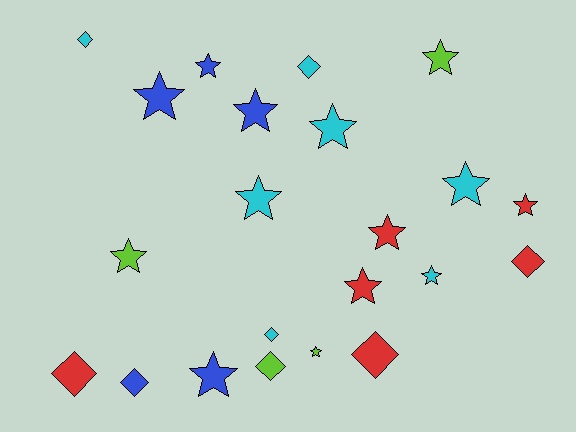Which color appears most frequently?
Cyan, with 7 objects.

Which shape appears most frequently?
Star, with 14 objects.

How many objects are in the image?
There are 22 objects.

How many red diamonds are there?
There are 3 red diamonds.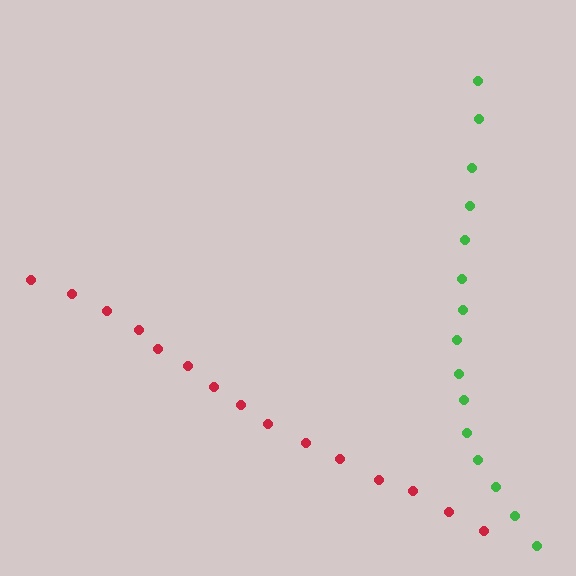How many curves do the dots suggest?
There are 2 distinct paths.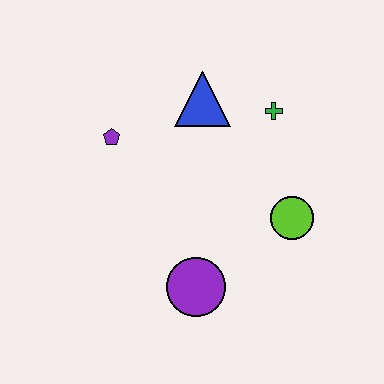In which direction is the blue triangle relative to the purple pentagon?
The blue triangle is to the right of the purple pentagon.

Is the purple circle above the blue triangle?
No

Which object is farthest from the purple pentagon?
The lime circle is farthest from the purple pentagon.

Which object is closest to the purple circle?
The lime circle is closest to the purple circle.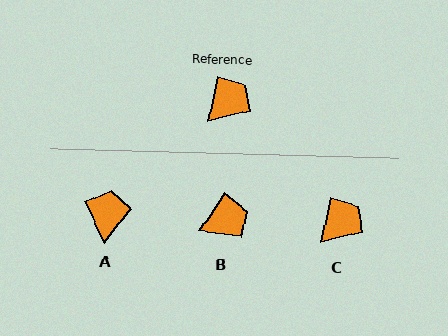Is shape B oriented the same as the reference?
No, it is off by about 21 degrees.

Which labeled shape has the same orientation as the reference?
C.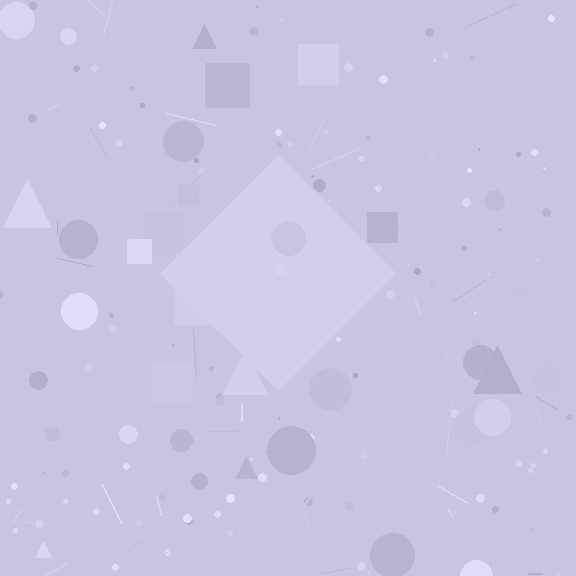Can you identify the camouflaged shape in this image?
The camouflaged shape is a diamond.